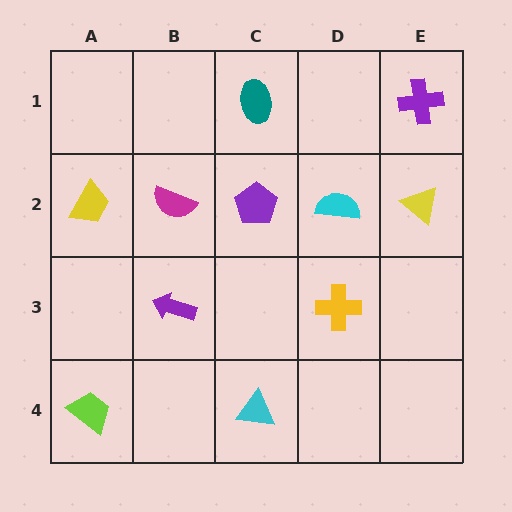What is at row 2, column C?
A purple pentagon.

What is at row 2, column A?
A yellow trapezoid.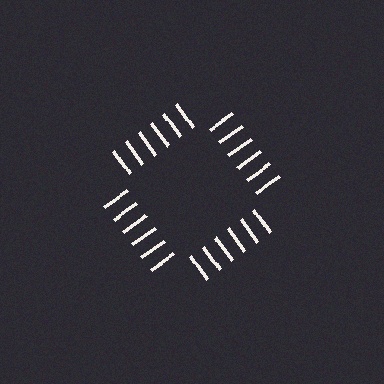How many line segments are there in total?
24 — 6 along each of the 4 edges.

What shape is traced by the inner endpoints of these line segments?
An illusory square — the line segments terminate on its edges but no continuous stroke is drawn.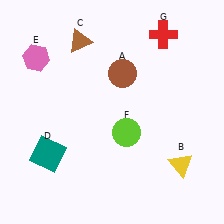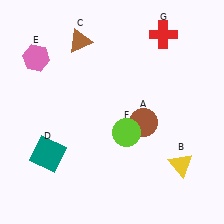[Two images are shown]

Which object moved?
The brown circle (A) moved down.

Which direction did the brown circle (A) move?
The brown circle (A) moved down.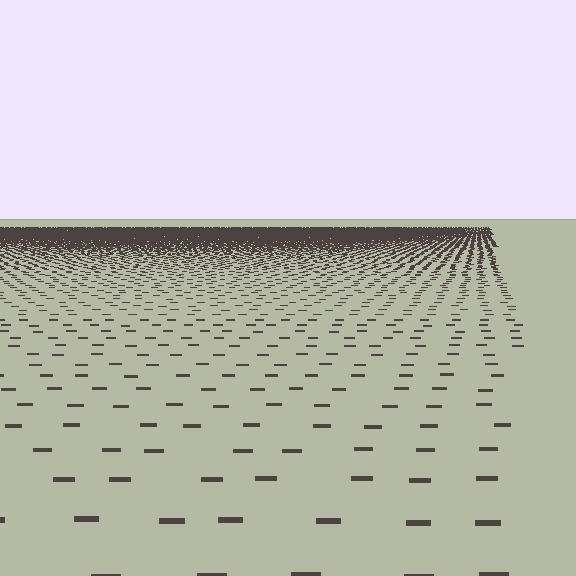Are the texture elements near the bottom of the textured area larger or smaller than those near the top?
Larger. Near the bottom, elements are closer to the viewer and appear at a bigger on-screen size.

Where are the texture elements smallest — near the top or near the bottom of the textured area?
Near the top.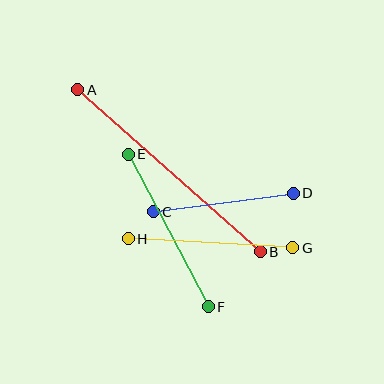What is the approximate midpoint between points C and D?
The midpoint is at approximately (223, 203) pixels.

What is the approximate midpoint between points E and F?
The midpoint is at approximately (168, 231) pixels.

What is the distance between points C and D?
The distance is approximately 141 pixels.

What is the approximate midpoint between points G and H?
The midpoint is at approximately (210, 243) pixels.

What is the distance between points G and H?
The distance is approximately 164 pixels.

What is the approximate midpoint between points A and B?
The midpoint is at approximately (169, 171) pixels.